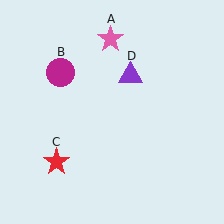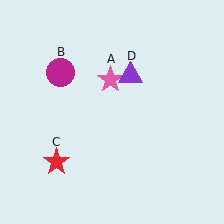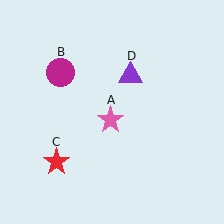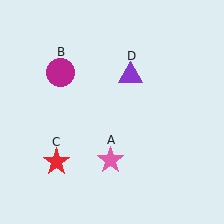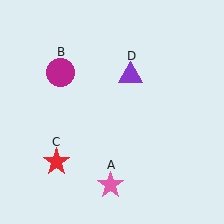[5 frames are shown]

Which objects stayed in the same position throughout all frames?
Magenta circle (object B) and red star (object C) and purple triangle (object D) remained stationary.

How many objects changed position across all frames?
1 object changed position: pink star (object A).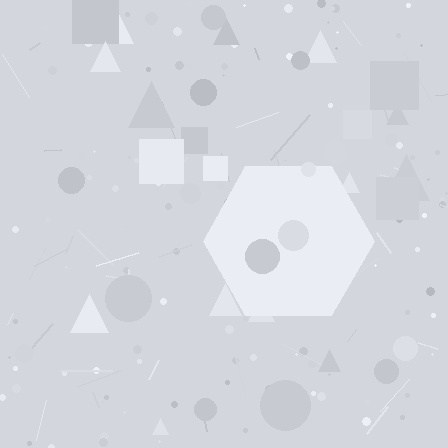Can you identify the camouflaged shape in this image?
The camouflaged shape is a hexagon.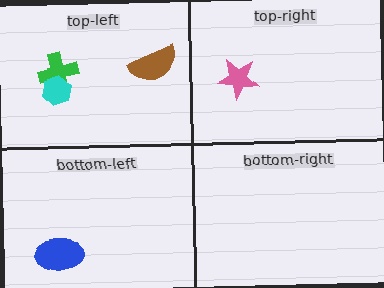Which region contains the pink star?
The top-right region.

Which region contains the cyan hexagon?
The top-left region.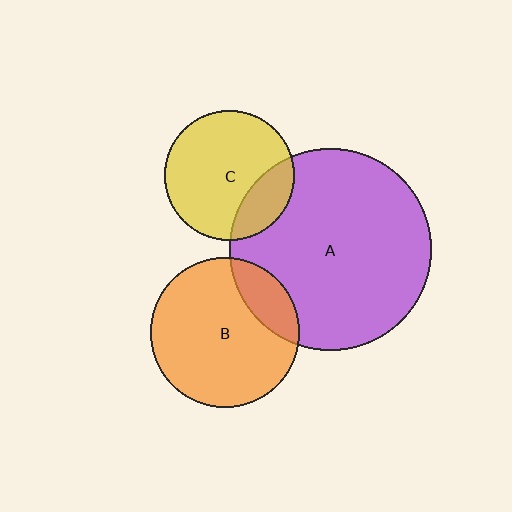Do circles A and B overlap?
Yes.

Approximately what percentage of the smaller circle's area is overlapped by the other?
Approximately 20%.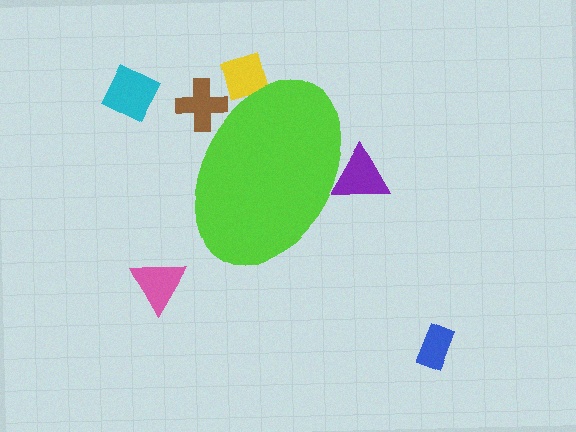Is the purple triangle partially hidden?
Yes, the purple triangle is partially hidden behind the lime ellipse.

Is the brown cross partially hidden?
Yes, the brown cross is partially hidden behind the lime ellipse.